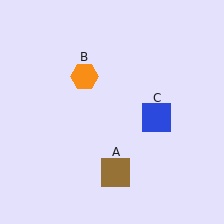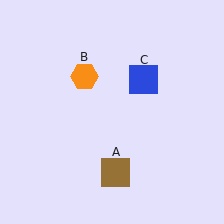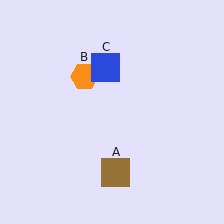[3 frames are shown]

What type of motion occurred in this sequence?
The blue square (object C) rotated counterclockwise around the center of the scene.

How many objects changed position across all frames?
1 object changed position: blue square (object C).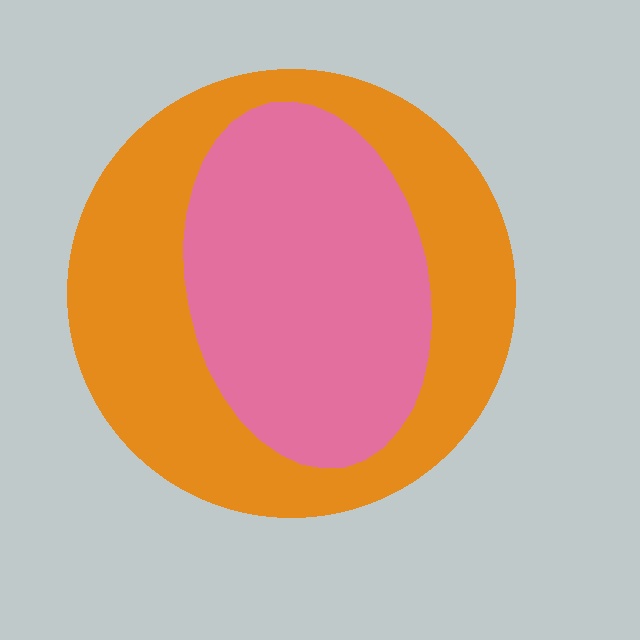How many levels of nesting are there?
2.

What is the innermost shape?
The pink ellipse.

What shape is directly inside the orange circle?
The pink ellipse.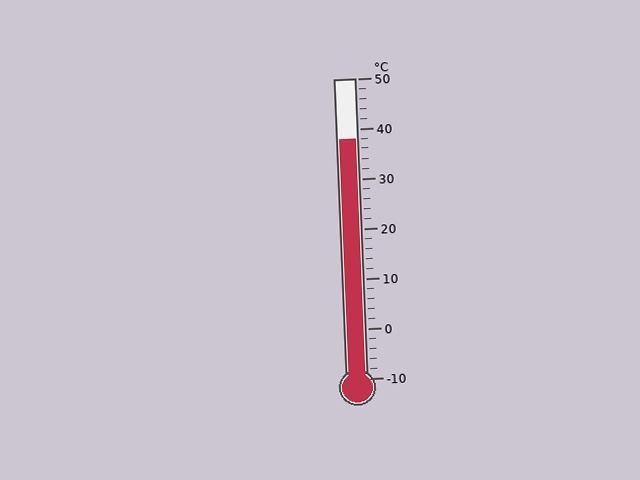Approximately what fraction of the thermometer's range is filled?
The thermometer is filled to approximately 80% of its range.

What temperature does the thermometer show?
The thermometer shows approximately 38°C.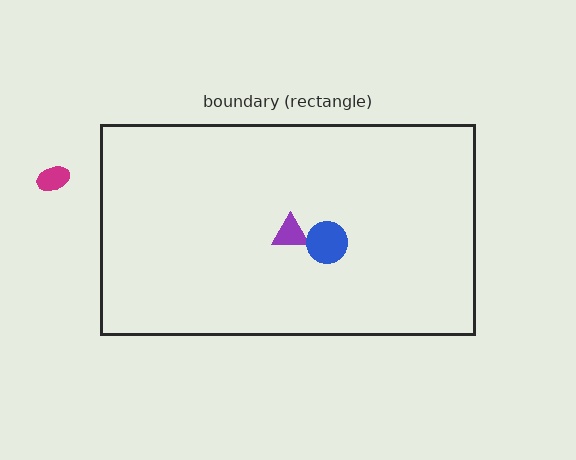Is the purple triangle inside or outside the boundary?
Inside.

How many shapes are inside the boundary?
2 inside, 1 outside.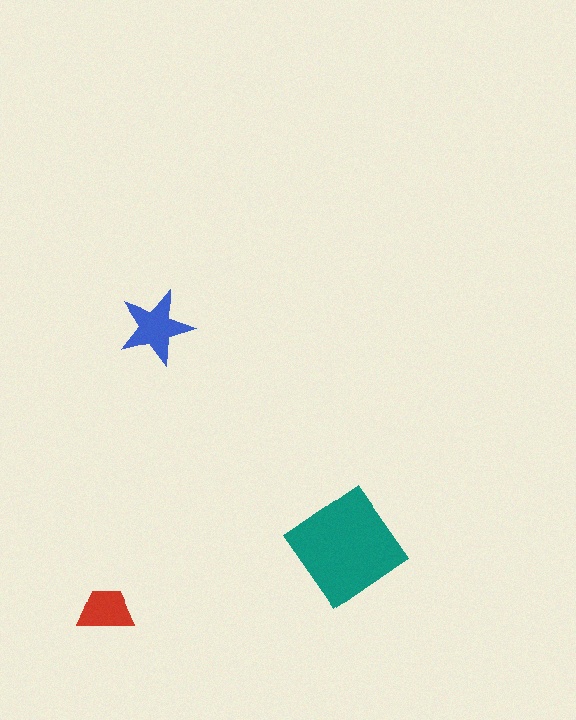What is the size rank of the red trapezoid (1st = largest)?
3rd.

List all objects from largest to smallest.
The teal diamond, the blue star, the red trapezoid.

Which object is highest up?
The blue star is topmost.